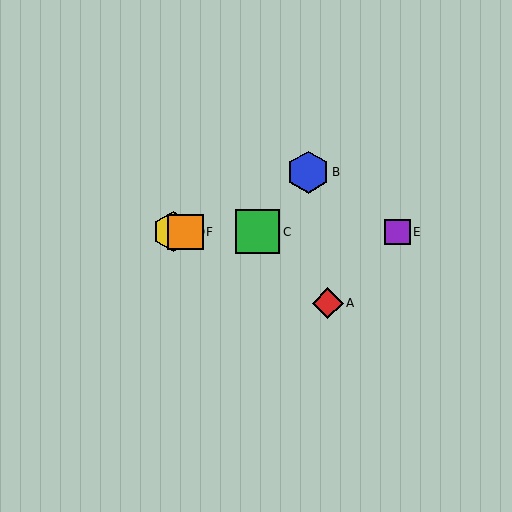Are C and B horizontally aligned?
No, C is at y≈232 and B is at y≈172.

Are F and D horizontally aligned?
Yes, both are at y≈232.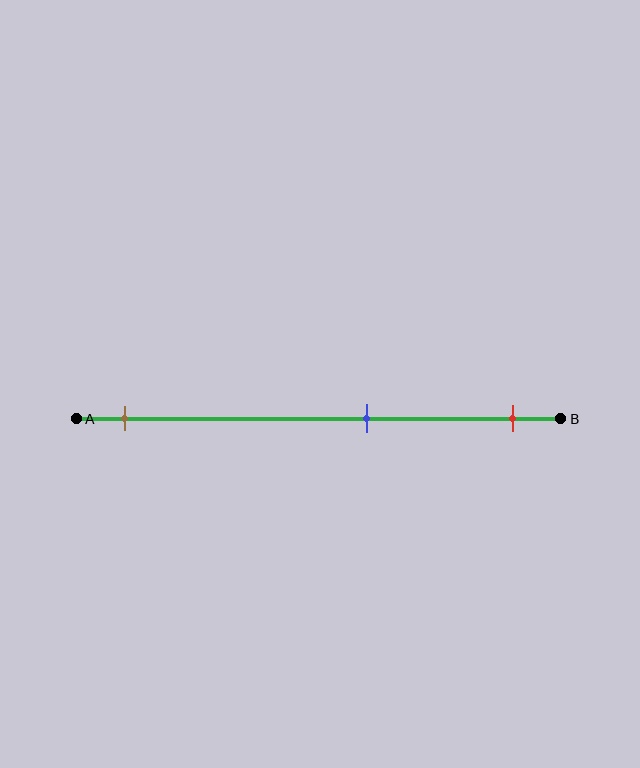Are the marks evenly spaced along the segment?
No, the marks are not evenly spaced.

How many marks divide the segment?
There are 3 marks dividing the segment.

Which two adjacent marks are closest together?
The blue and red marks are the closest adjacent pair.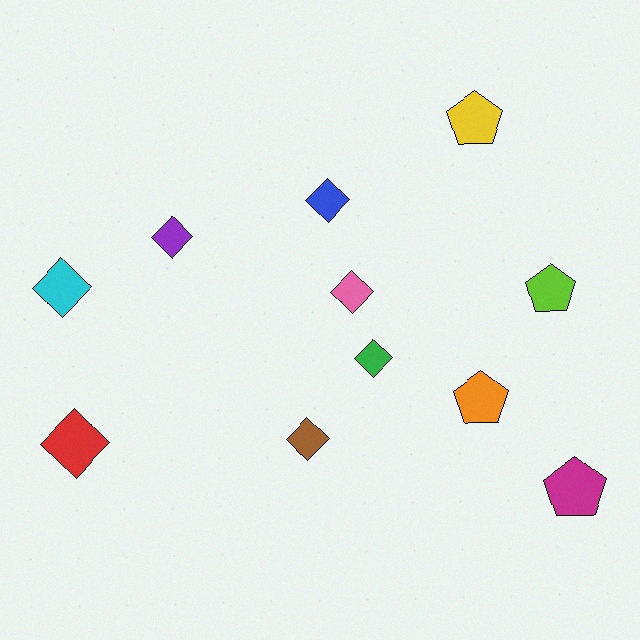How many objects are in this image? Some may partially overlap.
There are 11 objects.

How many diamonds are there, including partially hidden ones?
There are 7 diamonds.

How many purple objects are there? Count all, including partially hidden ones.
There is 1 purple object.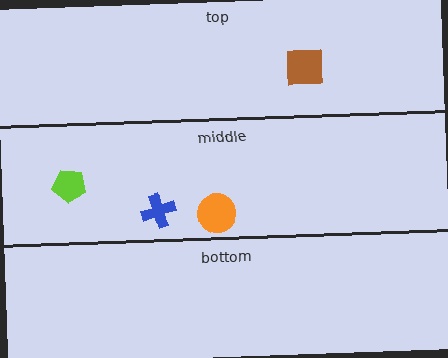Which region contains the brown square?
The top region.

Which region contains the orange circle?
The middle region.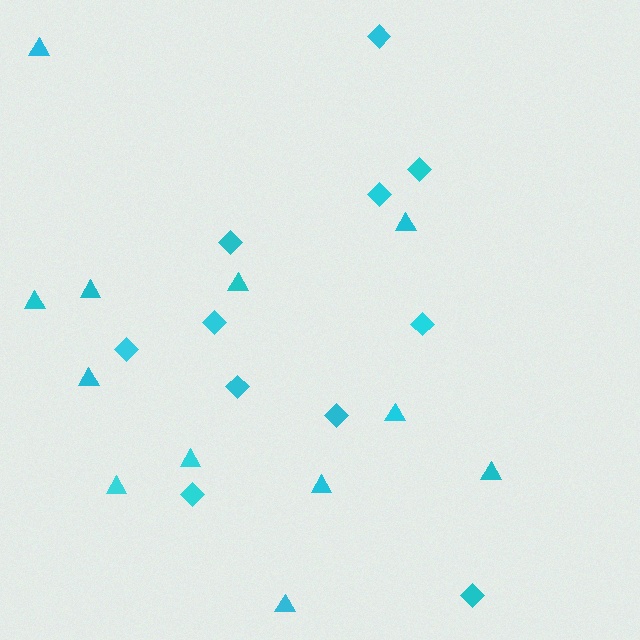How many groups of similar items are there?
There are 2 groups: one group of diamonds (11) and one group of triangles (12).